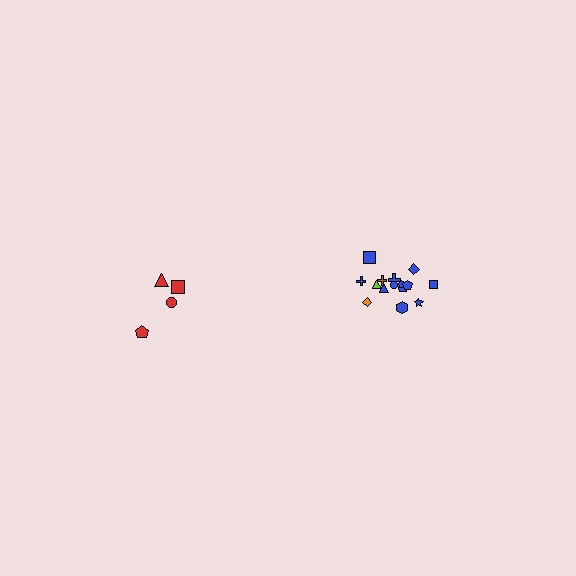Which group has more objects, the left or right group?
The right group.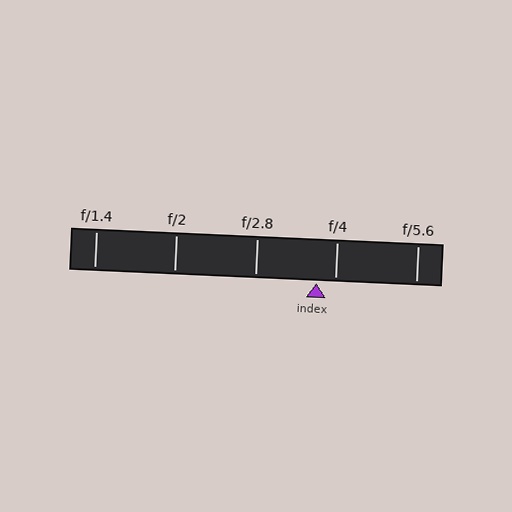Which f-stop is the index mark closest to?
The index mark is closest to f/4.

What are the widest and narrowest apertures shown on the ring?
The widest aperture shown is f/1.4 and the narrowest is f/5.6.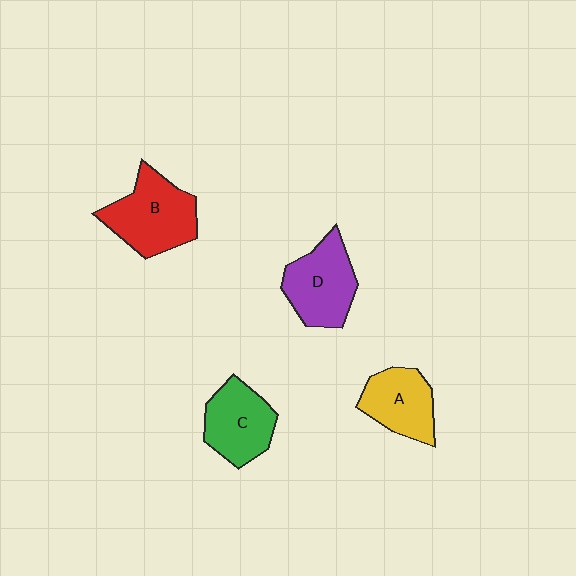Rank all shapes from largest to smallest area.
From largest to smallest: B (red), D (purple), C (green), A (yellow).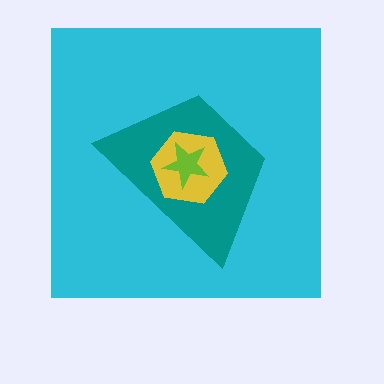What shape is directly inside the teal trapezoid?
The yellow hexagon.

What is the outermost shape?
The cyan square.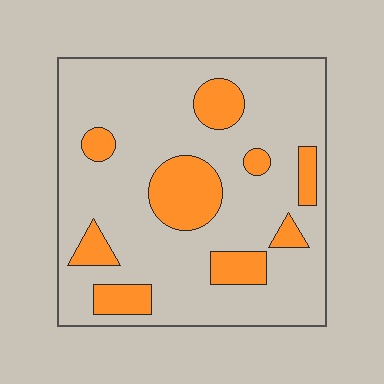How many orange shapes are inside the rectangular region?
9.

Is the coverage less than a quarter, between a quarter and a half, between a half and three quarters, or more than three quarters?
Less than a quarter.